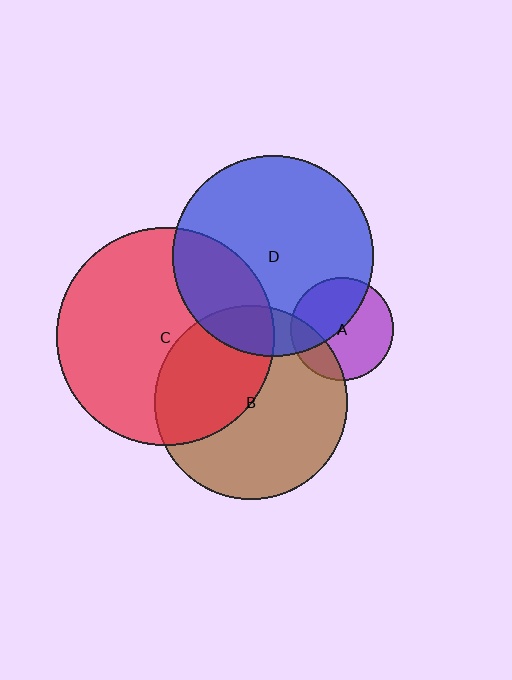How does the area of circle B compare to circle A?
Approximately 3.5 times.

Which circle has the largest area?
Circle C (red).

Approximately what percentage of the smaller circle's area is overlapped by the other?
Approximately 25%.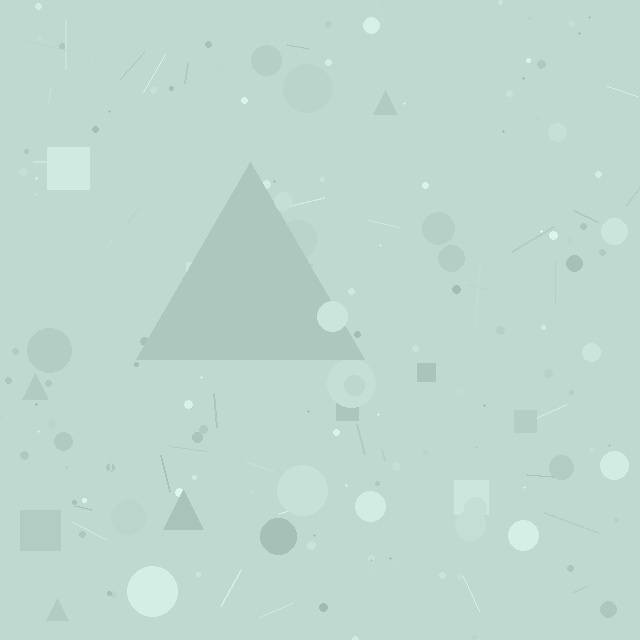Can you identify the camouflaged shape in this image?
The camouflaged shape is a triangle.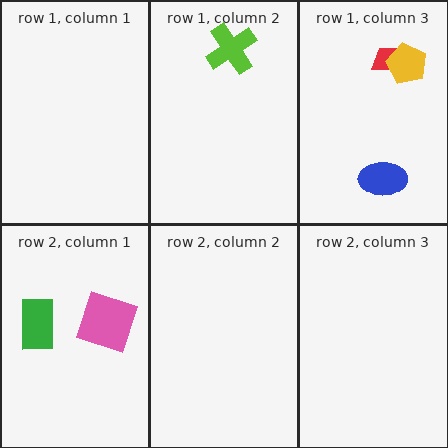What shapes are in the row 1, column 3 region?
The blue ellipse, the red trapezoid, the yellow pentagon.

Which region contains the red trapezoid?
The row 1, column 3 region.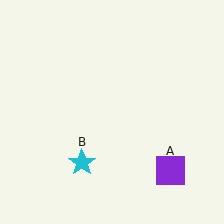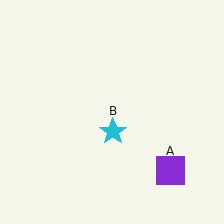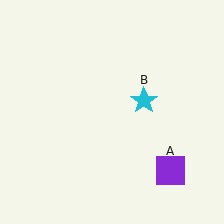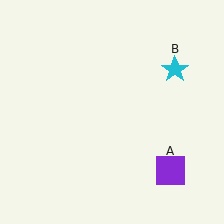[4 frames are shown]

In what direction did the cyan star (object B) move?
The cyan star (object B) moved up and to the right.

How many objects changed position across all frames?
1 object changed position: cyan star (object B).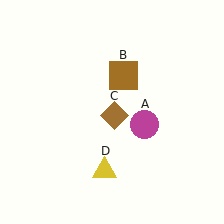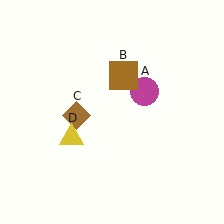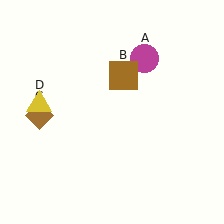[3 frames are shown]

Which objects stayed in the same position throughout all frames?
Brown square (object B) remained stationary.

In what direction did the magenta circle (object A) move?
The magenta circle (object A) moved up.